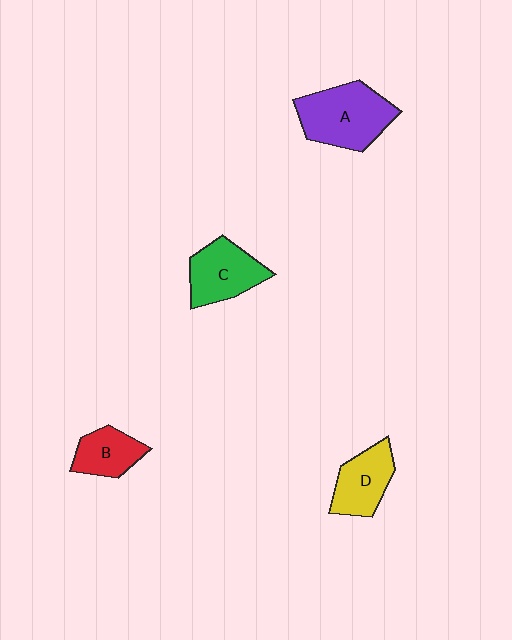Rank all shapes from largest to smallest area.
From largest to smallest: A (purple), C (green), D (yellow), B (red).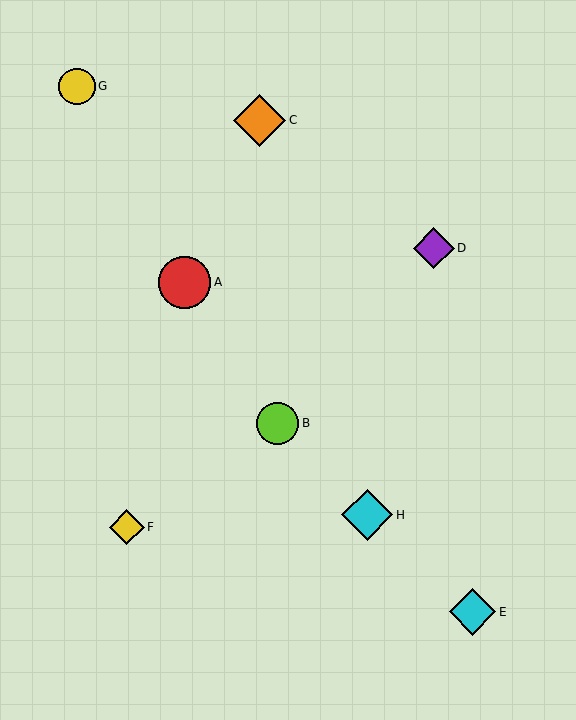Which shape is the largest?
The red circle (labeled A) is the largest.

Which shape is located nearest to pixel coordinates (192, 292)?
The red circle (labeled A) at (184, 282) is nearest to that location.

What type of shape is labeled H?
Shape H is a cyan diamond.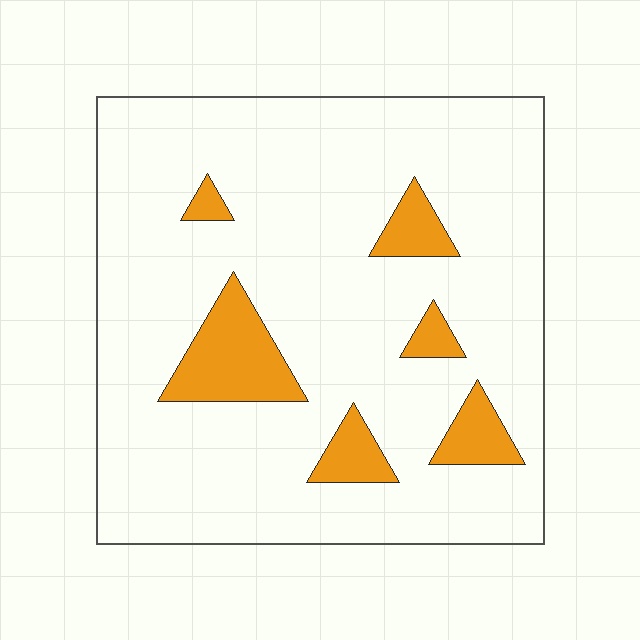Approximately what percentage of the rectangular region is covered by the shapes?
Approximately 15%.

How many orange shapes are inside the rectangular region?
6.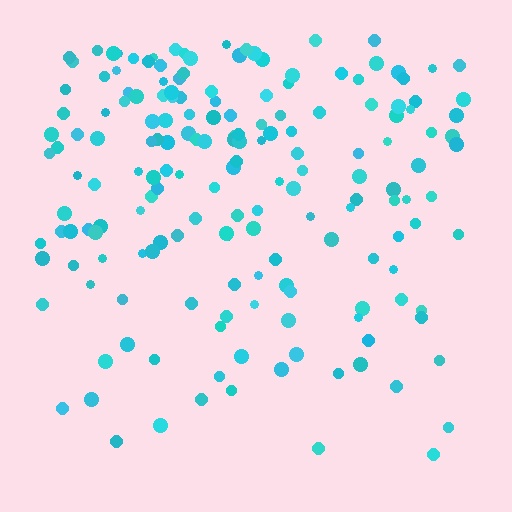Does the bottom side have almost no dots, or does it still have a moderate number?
Still a moderate number, just noticeably fewer than the top.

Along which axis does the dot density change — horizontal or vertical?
Vertical.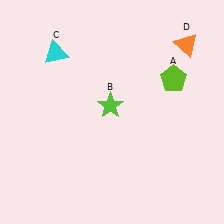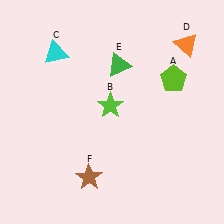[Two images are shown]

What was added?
A green triangle (E), a brown star (F) were added in Image 2.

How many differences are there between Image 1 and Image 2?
There are 2 differences between the two images.